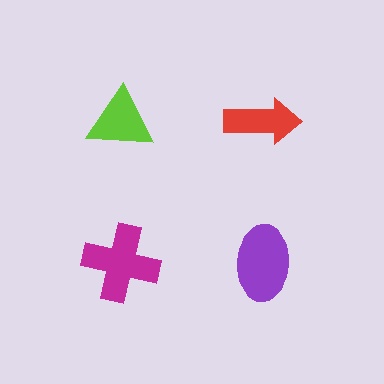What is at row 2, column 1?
A magenta cross.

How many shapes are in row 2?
2 shapes.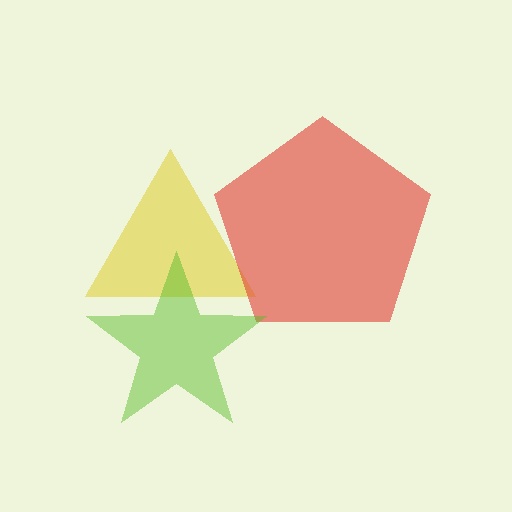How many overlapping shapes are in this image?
There are 3 overlapping shapes in the image.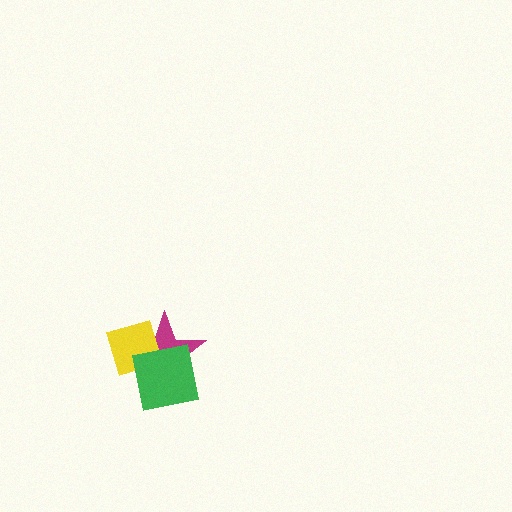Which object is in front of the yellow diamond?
The green square is in front of the yellow diamond.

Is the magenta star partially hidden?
Yes, it is partially covered by another shape.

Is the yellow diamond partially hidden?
Yes, it is partially covered by another shape.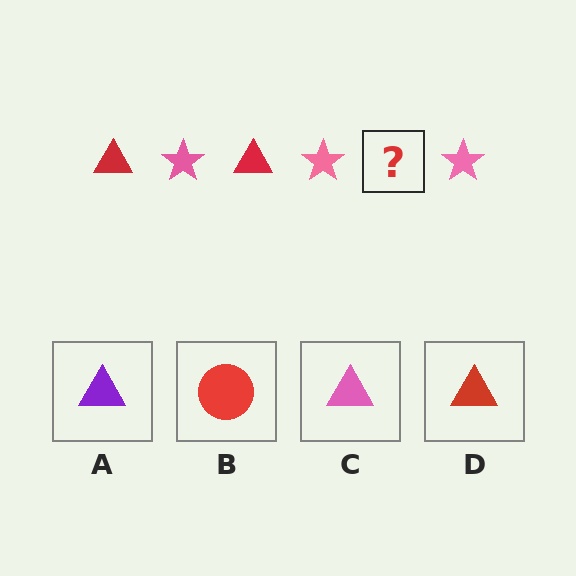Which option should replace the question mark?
Option D.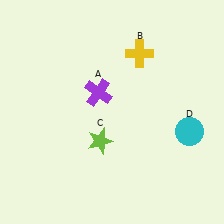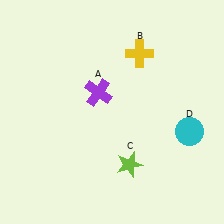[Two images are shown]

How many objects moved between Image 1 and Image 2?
1 object moved between the two images.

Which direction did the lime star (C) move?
The lime star (C) moved right.